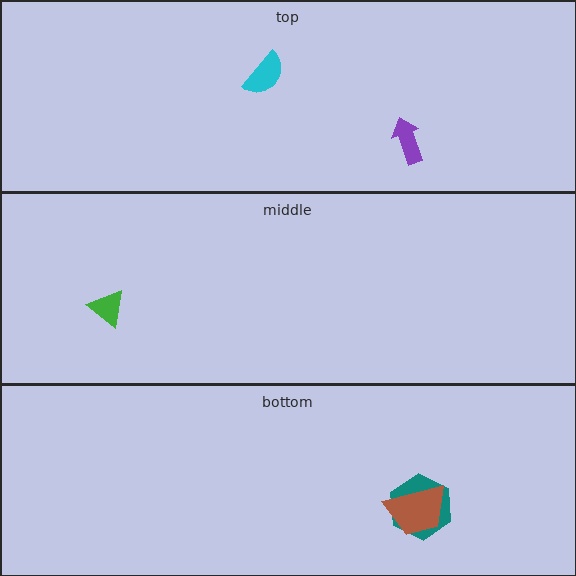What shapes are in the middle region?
The green triangle.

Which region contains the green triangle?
The middle region.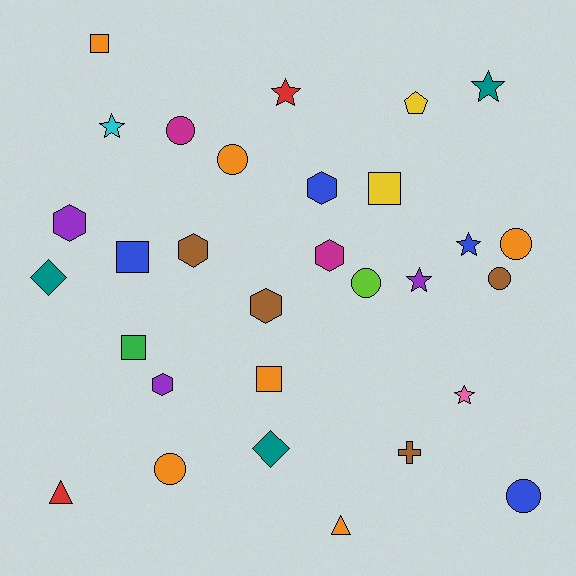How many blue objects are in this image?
There are 4 blue objects.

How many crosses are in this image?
There is 1 cross.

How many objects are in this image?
There are 30 objects.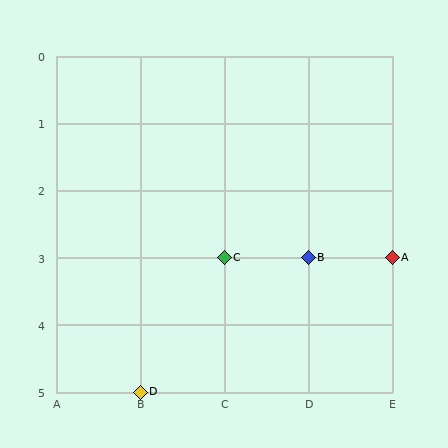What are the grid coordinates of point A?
Point A is at grid coordinates (E, 3).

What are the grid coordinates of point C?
Point C is at grid coordinates (C, 3).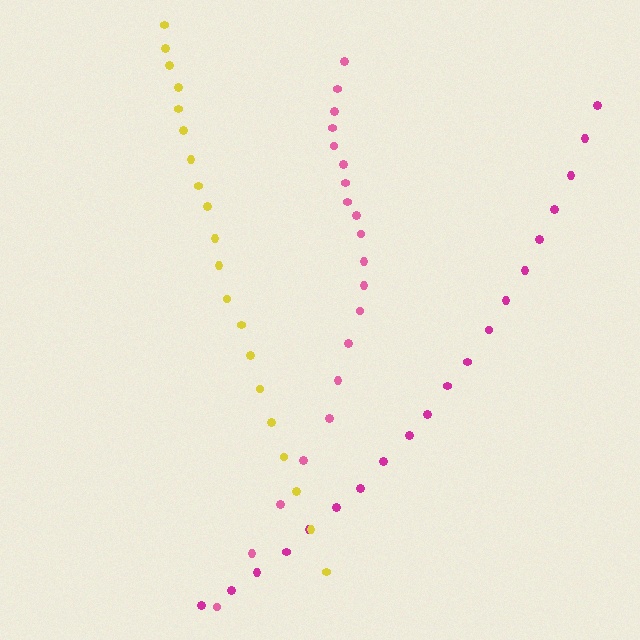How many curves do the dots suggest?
There are 3 distinct paths.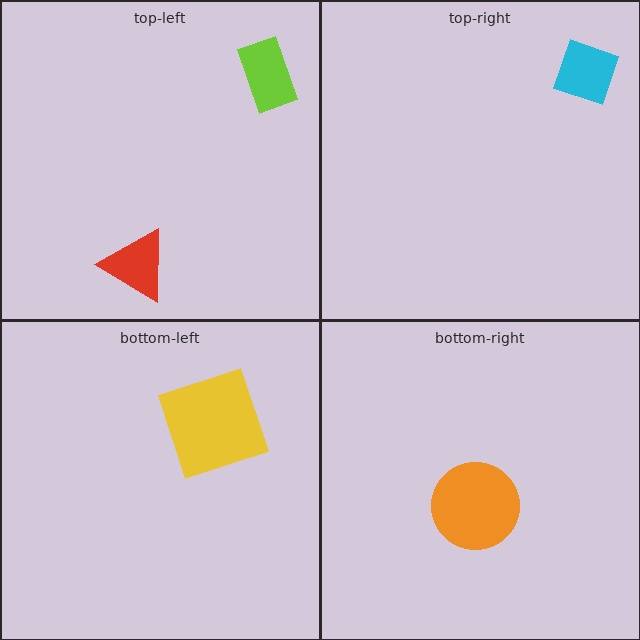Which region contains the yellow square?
The bottom-left region.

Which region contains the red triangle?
The top-left region.